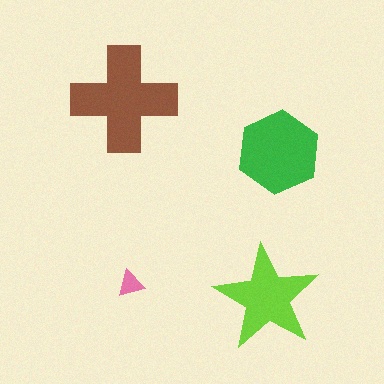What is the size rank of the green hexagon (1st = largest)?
2nd.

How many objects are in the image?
There are 4 objects in the image.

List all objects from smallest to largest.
The pink triangle, the lime star, the green hexagon, the brown cross.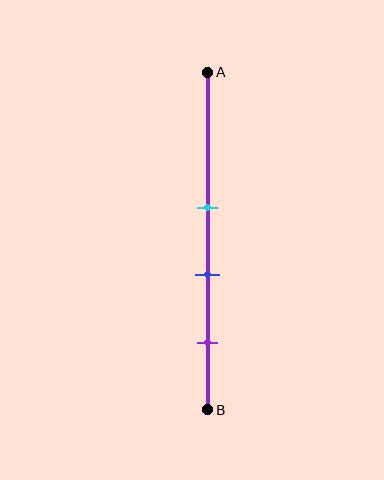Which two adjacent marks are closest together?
The cyan and blue marks are the closest adjacent pair.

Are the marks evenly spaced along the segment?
Yes, the marks are approximately evenly spaced.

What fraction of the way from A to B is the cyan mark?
The cyan mark is approximately 40% (0.4) of the way from A to B.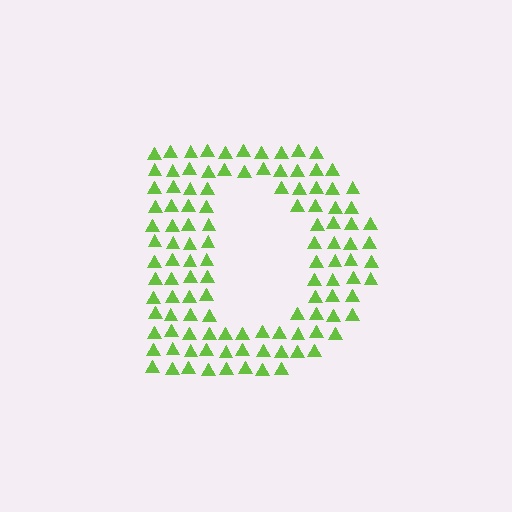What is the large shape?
The large shape is the letter D.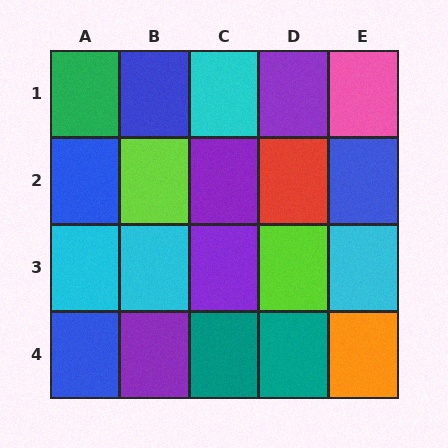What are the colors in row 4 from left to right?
Blue, purple, teal, teal, orange.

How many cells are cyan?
4 cells are cyan.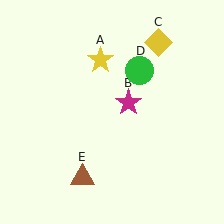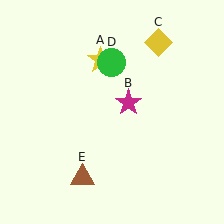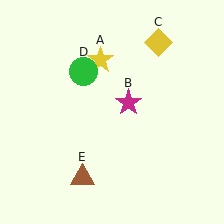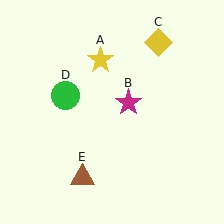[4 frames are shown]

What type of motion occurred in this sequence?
The green circle (object D) rotated counterclockwise around the center of the scene.